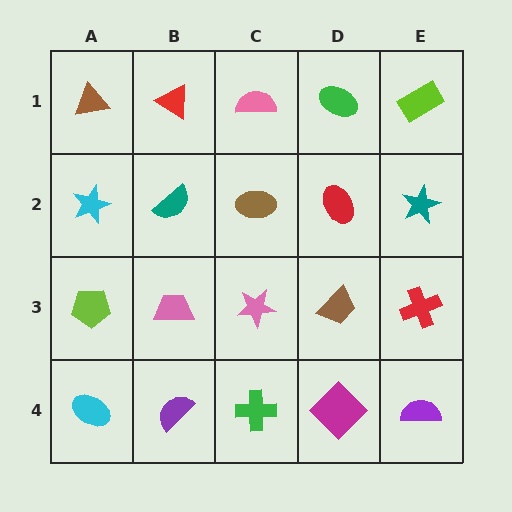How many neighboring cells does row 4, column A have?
2.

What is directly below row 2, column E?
A red cross.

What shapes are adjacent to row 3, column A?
A cyan star (row 2, column A), a cyan ellipse (row 4, column A), a pink trapezoid (row 3, column B).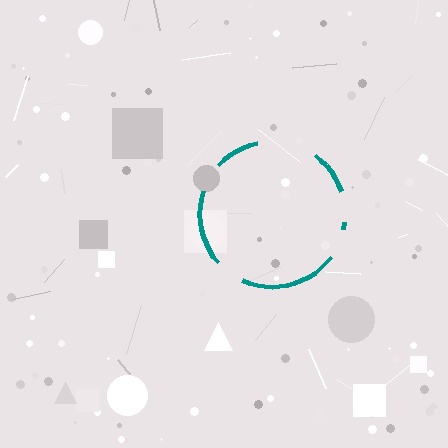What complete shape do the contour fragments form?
The contour fragments form a circle.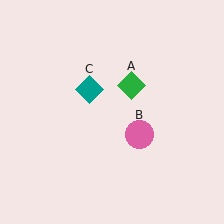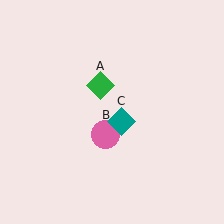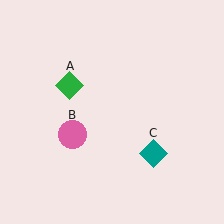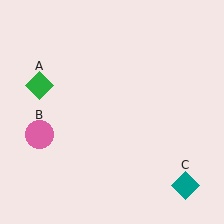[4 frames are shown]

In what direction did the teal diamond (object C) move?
The teal diamond (object C) moved down and to the right.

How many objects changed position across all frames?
3 objects changed position: green diamond (object A), pink circle (object B), teal diamond (object C).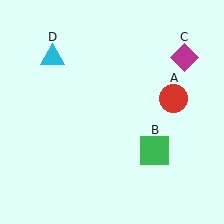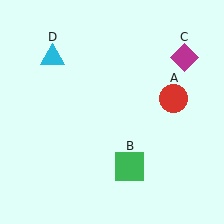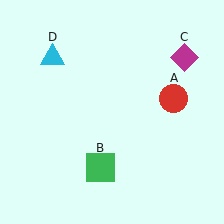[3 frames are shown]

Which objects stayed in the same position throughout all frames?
Red circle (object A) and magenta diamond (object C) and cyan triangle (object D) remained stationary.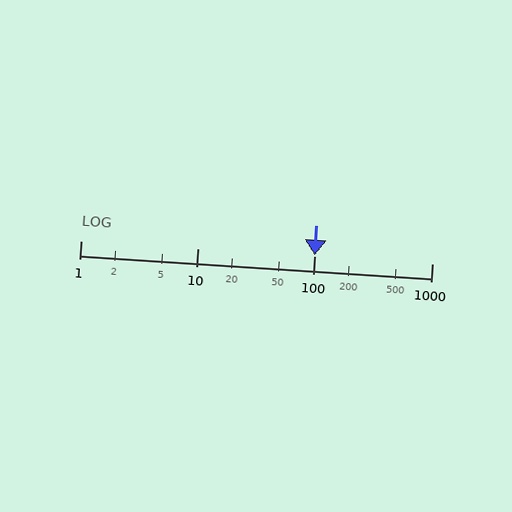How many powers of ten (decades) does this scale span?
The scale spans 3 decades, from 1 to 1000.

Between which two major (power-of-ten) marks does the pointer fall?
The pointer is between 100 and 1000.